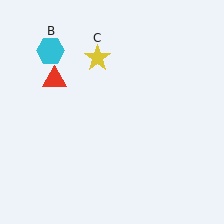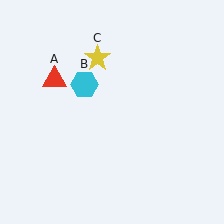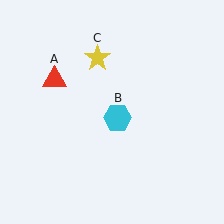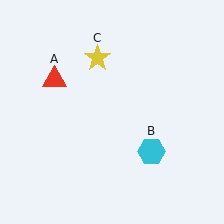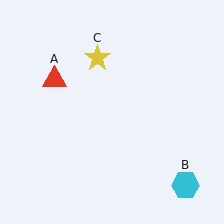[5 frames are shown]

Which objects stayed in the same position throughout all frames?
Red triangle (object A) and yellow star (object C) remained stationary.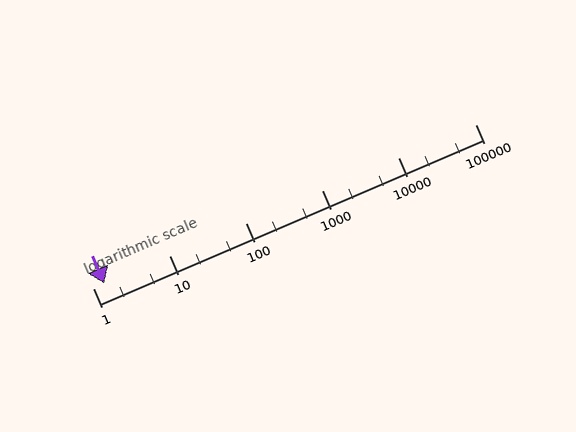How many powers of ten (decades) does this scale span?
The scale spans 5 decades, from 1 to 100000.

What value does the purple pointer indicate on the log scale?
The pointer indicates approximately 1.4.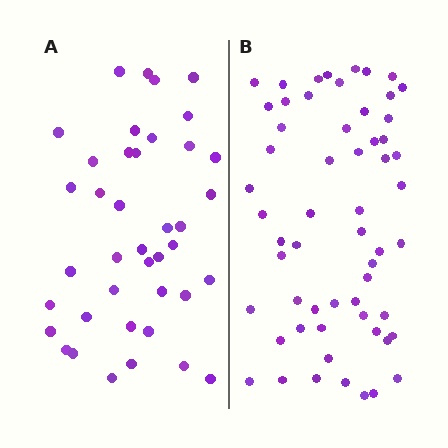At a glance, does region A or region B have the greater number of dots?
Region B (the right region) has more dots.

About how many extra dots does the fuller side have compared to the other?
Region B has approximately 20 more dots than region A.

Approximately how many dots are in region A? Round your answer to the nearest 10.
About 40 dots.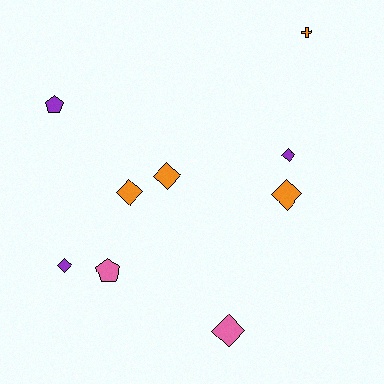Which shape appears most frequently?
Diamond, with 6 objects.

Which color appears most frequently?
Orange, with 4 objects.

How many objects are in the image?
There are 9 objects.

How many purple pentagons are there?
There is 1 purple pentagon.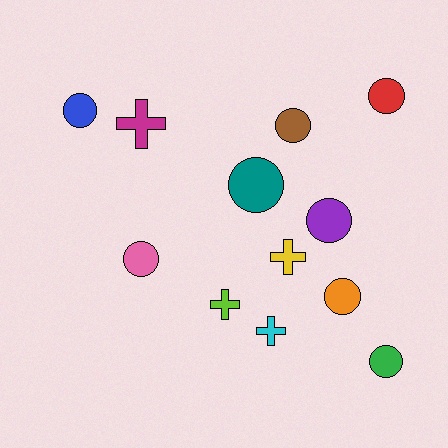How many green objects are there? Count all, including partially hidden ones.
There is 1 green object.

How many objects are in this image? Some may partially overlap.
There are 12 objects.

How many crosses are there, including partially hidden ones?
There are 4 crosses.